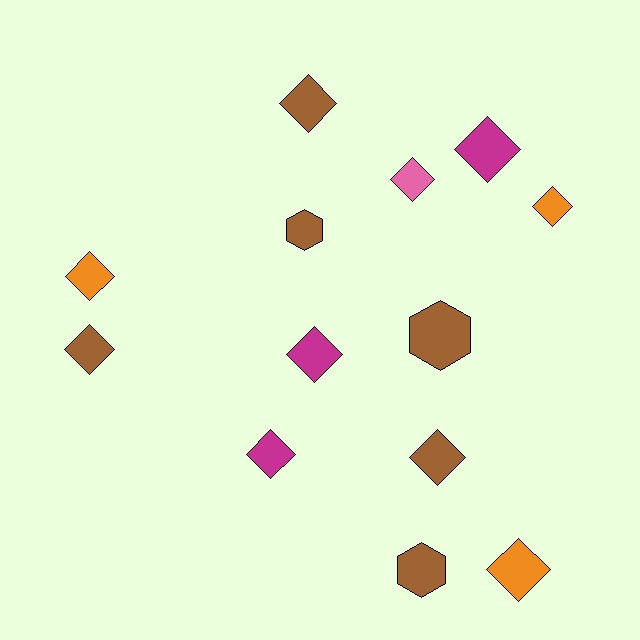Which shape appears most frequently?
Diamond, with 10 objects.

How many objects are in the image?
There are 13 objects.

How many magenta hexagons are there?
There are no magenta hexagons.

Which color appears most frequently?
Brown, with 6 objects.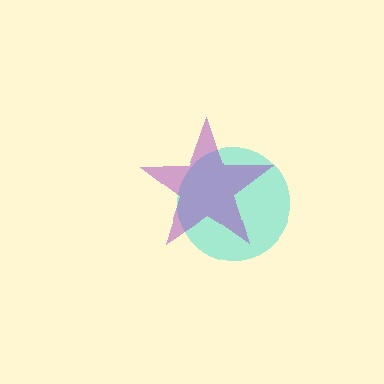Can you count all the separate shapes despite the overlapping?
Yes, there are 2 separate shapes.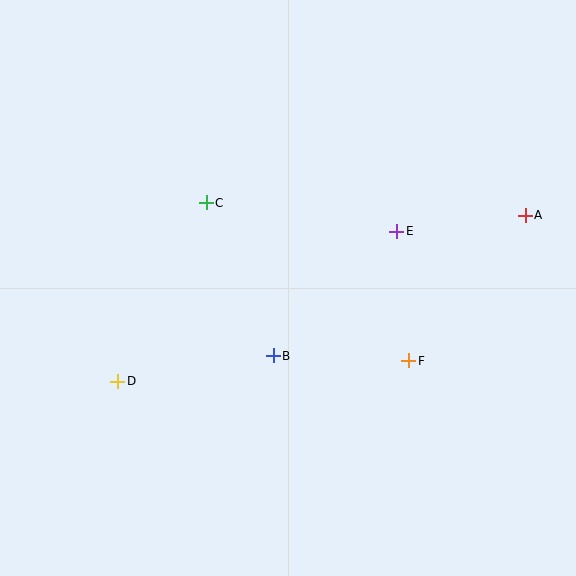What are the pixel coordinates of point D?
Point D is at (118, 381).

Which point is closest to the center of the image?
Point B at (273, 356) is closest to the center.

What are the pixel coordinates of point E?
Point E is at (397, 231).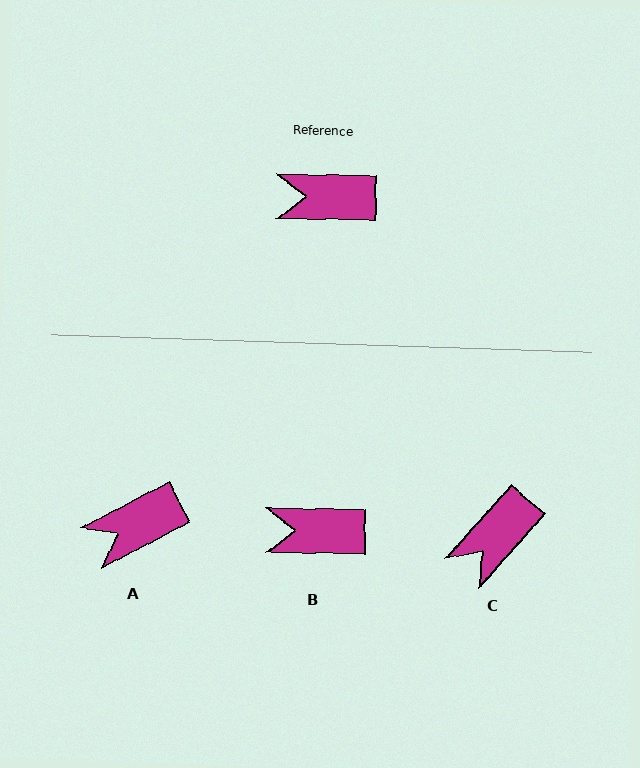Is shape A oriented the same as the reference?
No, it is off by about 28 degrees.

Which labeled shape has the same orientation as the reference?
B.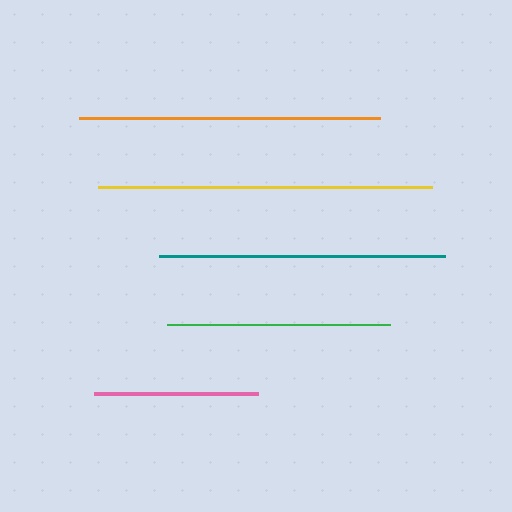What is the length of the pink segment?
The pink segment is approximately 163 pixels long.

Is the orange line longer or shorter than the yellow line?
The yellow line is longer than the orange line.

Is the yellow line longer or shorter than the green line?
The yellow line is longer than the green line.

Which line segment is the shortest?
The pink line is the shortest at approximately 163 pixels.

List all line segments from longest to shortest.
From longest to shortest: yellow, orange, teal, green, pink.